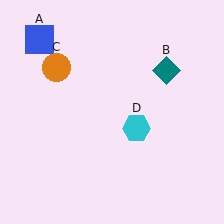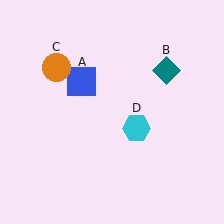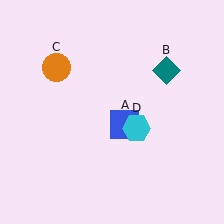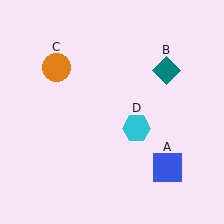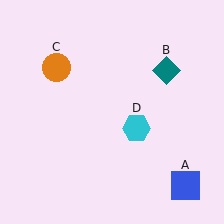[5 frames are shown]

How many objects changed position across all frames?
1 object changed position: blue square (object A).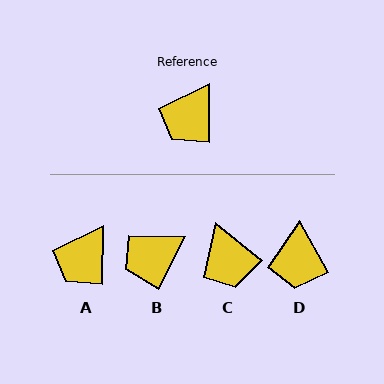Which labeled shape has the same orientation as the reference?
A.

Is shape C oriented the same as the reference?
No, it is off by about 51 degrees.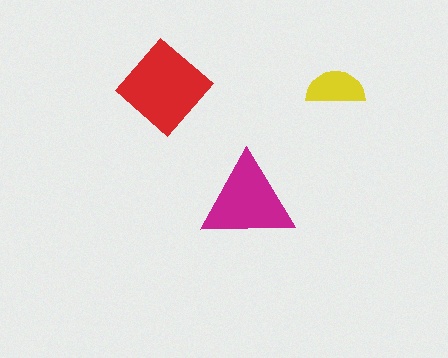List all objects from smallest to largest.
The yellow semicircle, the magenta triangle, the red diamond.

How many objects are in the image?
There are 3 objects in the image.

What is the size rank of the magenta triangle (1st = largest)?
2nd.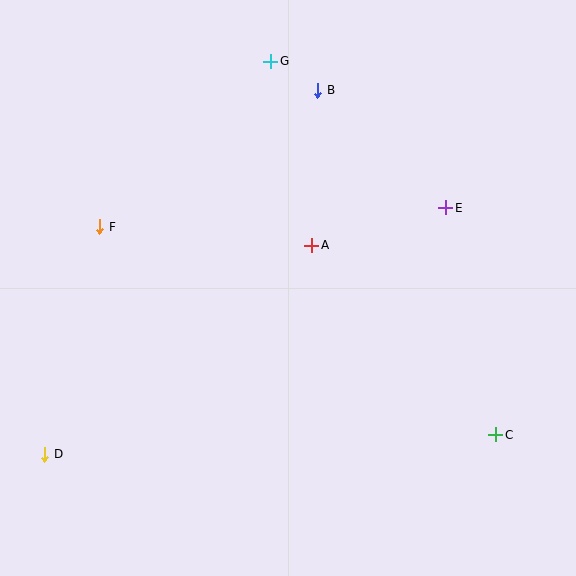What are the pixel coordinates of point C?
Point C is at (496, 435).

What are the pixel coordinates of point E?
Point E is at (446, 208).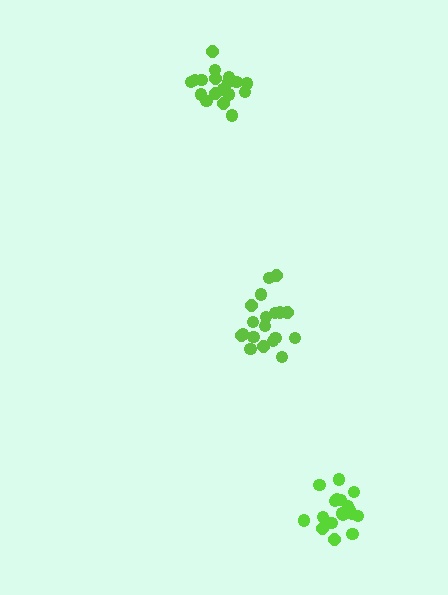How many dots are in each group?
Group 1: 19 dots, Group 2: 19 dots, Group 3: 18 dots (56 total).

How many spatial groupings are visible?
There are 3 spatial groupings.